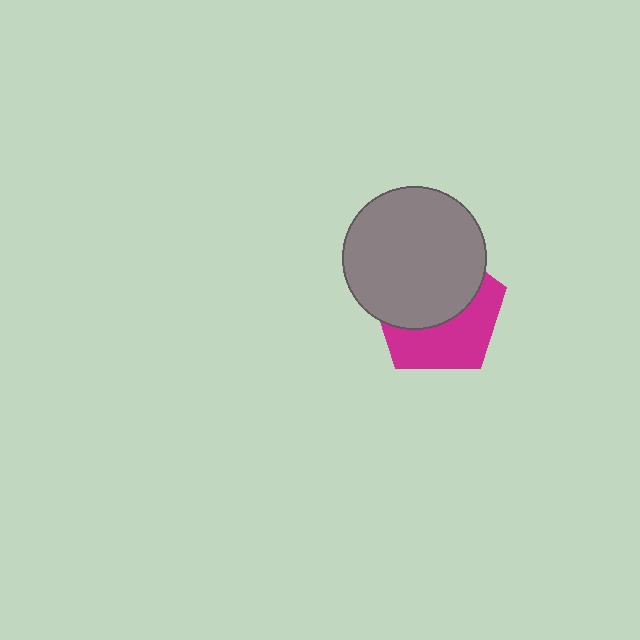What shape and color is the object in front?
The object in front is a gray circle.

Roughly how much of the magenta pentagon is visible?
About half of it is visible (roughly 46%).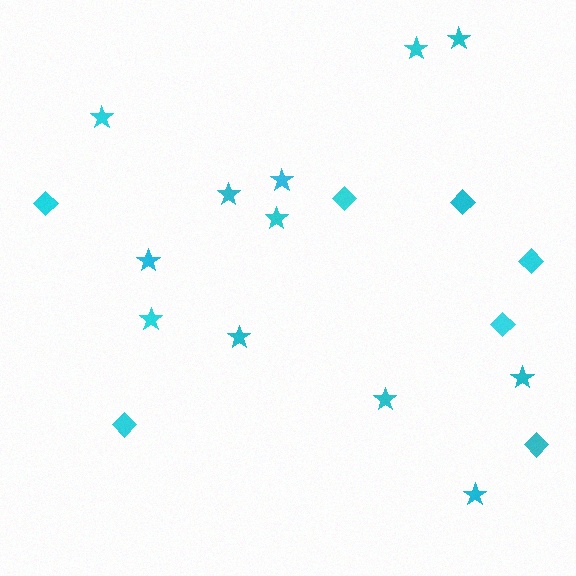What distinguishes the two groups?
There are 2 groups: one group of stars (12) and one group of diamonds (7).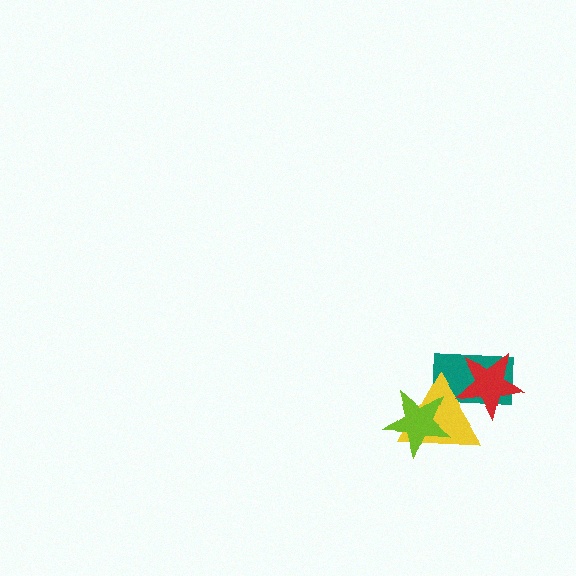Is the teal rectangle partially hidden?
Yes, it is partially covered by another shape.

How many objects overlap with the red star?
2 objects overlap with the red star.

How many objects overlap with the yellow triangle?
3 objects overlap with the yellow triangle.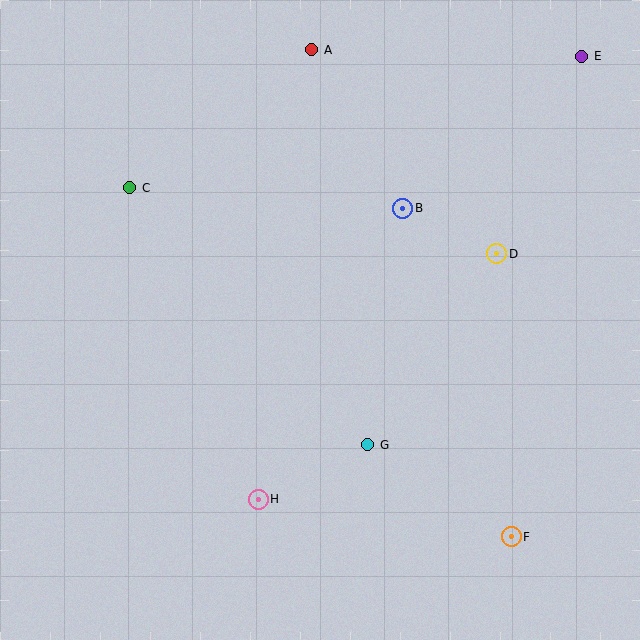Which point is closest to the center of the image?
Point G at (368, 445) is closest to the center.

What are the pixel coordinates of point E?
Point E is at (582, 56).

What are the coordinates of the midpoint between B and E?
The midpoint between B and E is at (492, 132).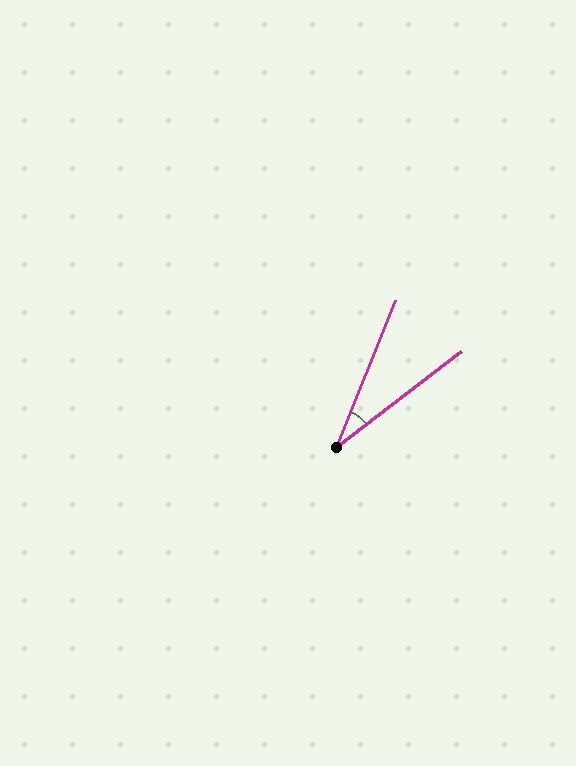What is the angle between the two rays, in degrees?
Approximately 31 degrees.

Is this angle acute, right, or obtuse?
It is acute.